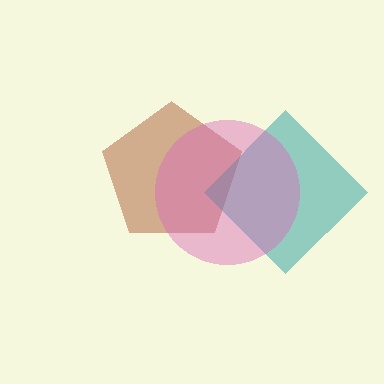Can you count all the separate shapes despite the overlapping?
Yes, there are 3 separate shapes.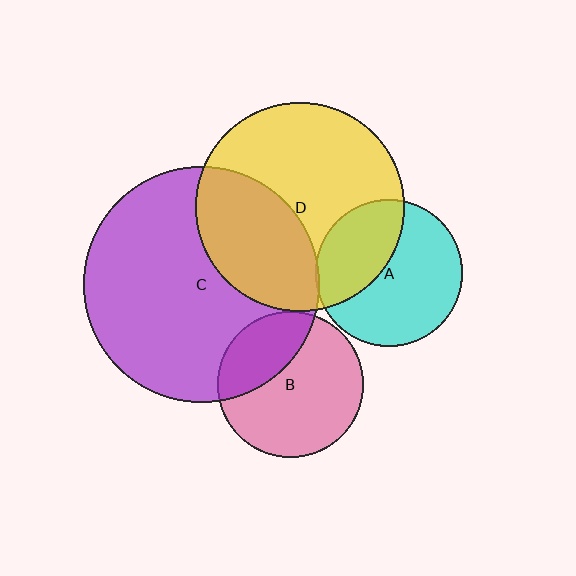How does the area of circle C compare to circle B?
Approximately 2.6 times.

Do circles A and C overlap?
Yes.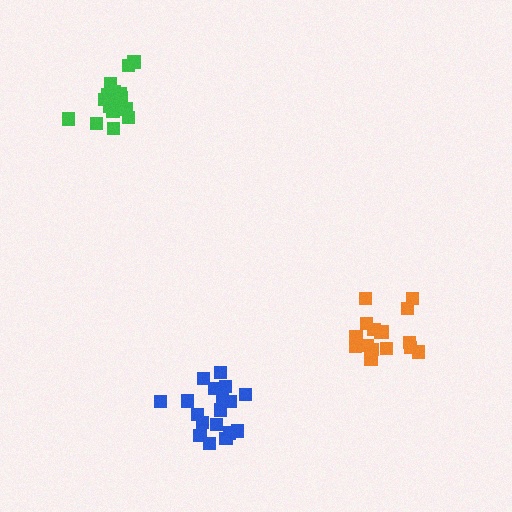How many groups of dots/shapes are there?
There are 3 groups.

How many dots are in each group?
Group 1: 18 dots, Group 2: 18 dots, Group 3: 17 dots (53 total).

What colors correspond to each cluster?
The clusters are colored: blue, green, orange.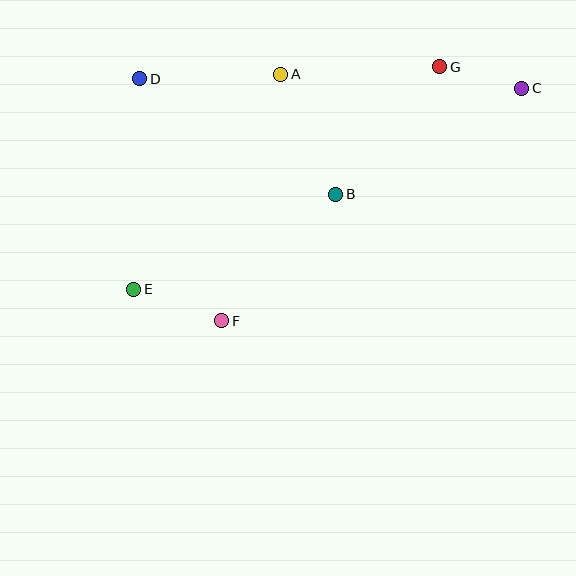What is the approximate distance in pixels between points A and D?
The distance between A and D is approximately 141 pixels.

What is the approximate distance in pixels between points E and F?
The distance between E and F is approximately 93 pixels.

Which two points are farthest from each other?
Points C and E are farthest from each other.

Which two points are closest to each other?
Points C and G are closest to each other.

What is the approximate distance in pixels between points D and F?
The distance between D and F is approximately 255 pixels.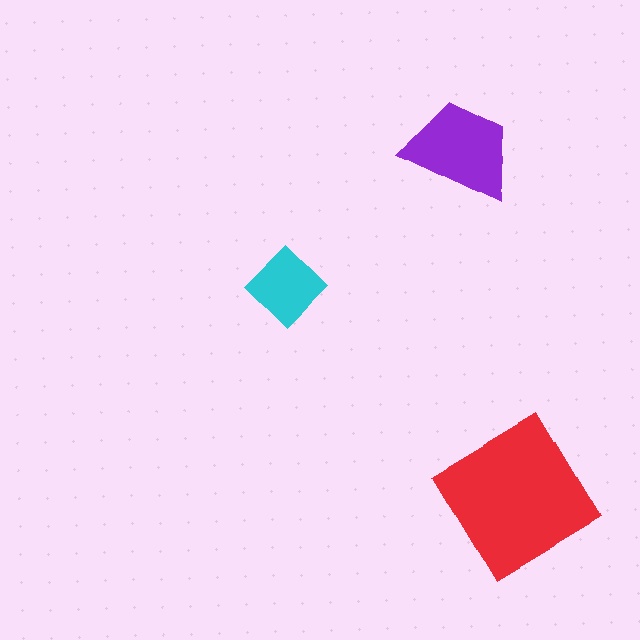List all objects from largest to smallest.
The red diamond, the purple trapezoid, the cyan diamond.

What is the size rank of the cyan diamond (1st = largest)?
3rd.